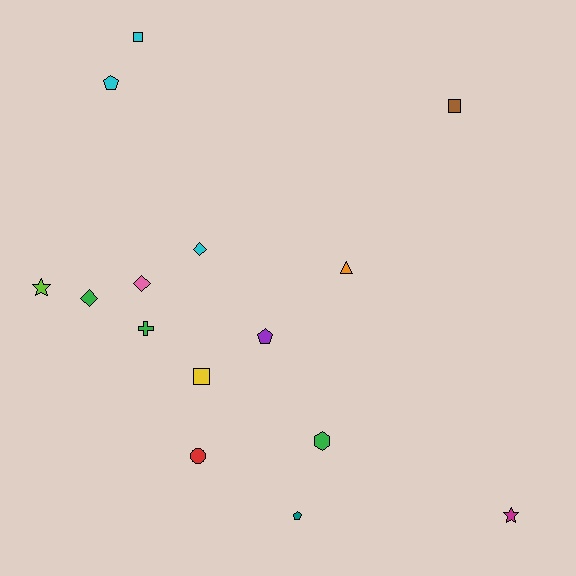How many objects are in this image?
There are 15 objects.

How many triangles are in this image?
There is 1 triangle.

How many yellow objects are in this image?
There is 1 yellow object.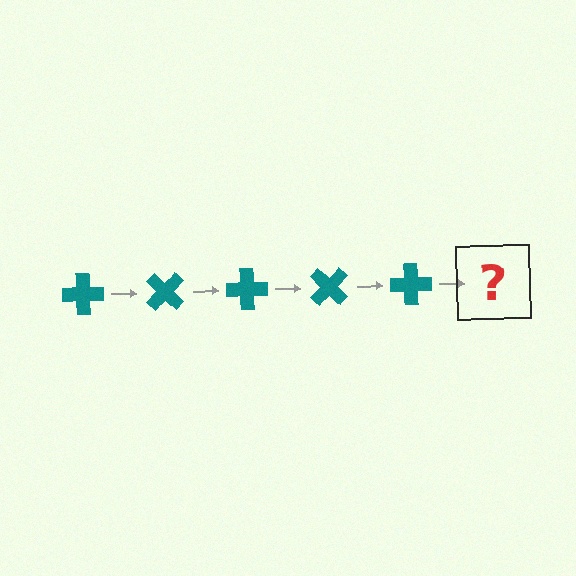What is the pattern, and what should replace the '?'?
The pattern is that the cross rotates 45 degrees each step. The '?' should be a teal cross rotated 225 degrees.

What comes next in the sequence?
The next element should be a teal cross rotated 225 degrees.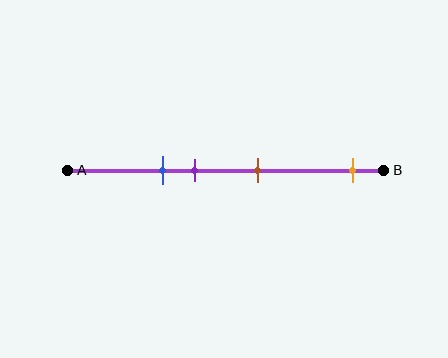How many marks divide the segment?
There are 4 marks dividing the segment.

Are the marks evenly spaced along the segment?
No, the marks are not evenly spaced.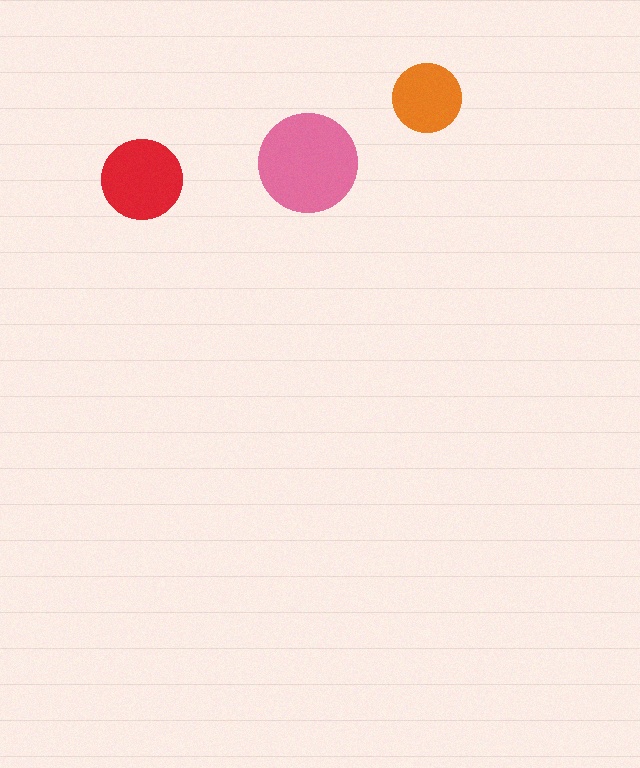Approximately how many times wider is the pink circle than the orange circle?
About 1.5 times wider.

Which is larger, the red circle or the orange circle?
The red one.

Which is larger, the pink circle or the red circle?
The pink one.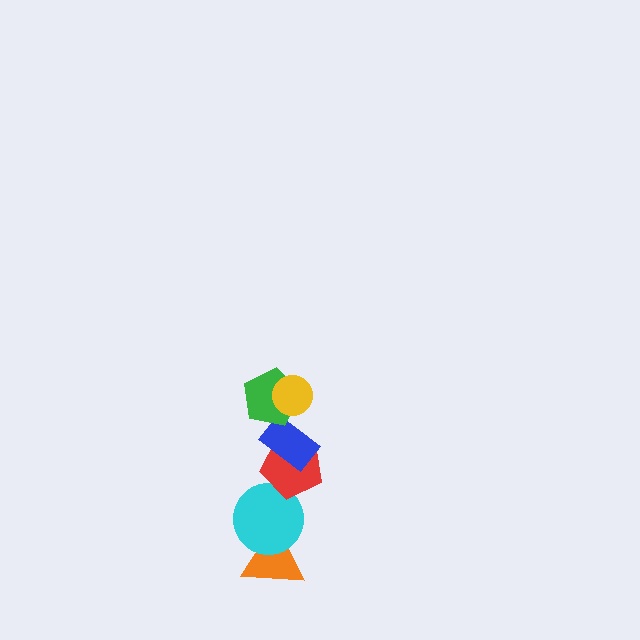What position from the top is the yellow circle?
The yellow circle is 1st from the top.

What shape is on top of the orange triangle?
The cyan circle is on top of the orange triangle.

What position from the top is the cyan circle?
The cyan circle is 5th from the top.